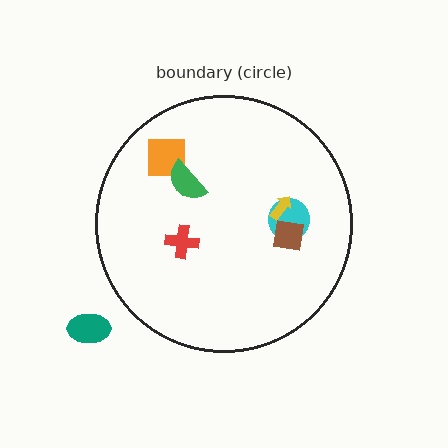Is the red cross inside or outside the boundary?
Inside.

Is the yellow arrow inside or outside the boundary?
Inside.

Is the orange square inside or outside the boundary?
Inside.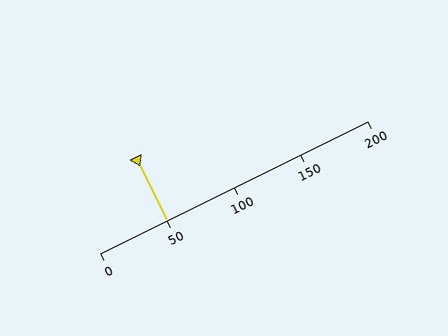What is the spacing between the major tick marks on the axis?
The major ticks are spaced 50 apart.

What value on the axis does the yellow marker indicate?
The marker indicates approximately 50.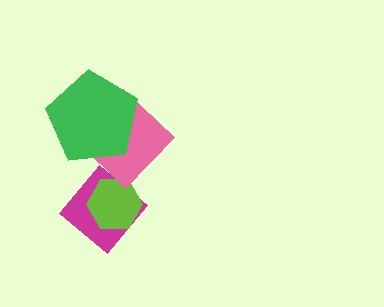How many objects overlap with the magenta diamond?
1 object overlaps with the magenta diamond.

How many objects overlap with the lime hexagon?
1 object overlaps with the lime hexagon.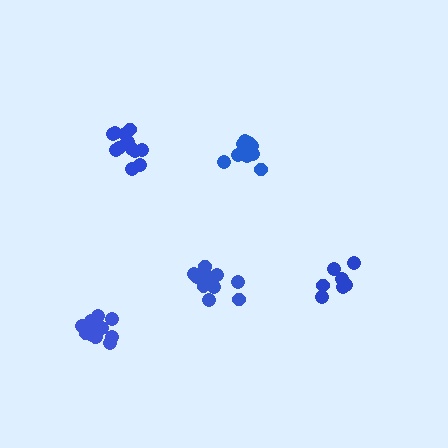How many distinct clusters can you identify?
There are 5 distinct clusters.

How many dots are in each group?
Group 1: 10 dots, Group 2: 13 dots, Group 3: 10 dots, Group 4: 7 dots, Group 5: 13 dots (53 total).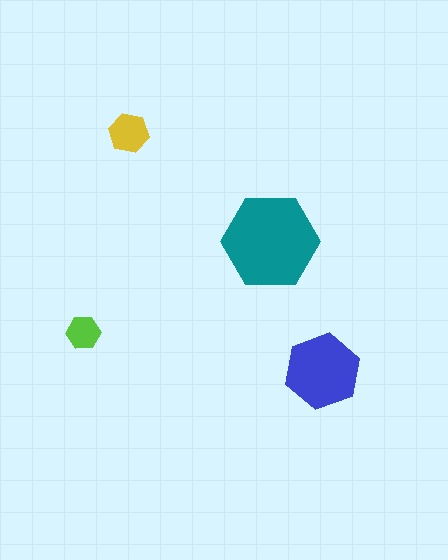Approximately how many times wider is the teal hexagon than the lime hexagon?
About 3 times wider.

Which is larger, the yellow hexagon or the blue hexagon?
The blue one.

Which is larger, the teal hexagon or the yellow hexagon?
The teal one.